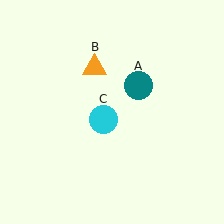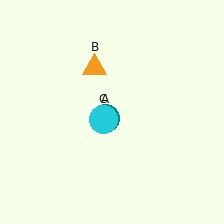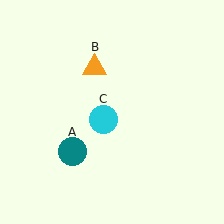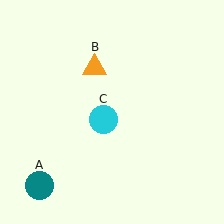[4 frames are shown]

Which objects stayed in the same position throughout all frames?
Orange triangle (object B) and cyan circle (object C) remained stationary.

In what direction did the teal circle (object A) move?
The teal circle (object A) moved down and to the left.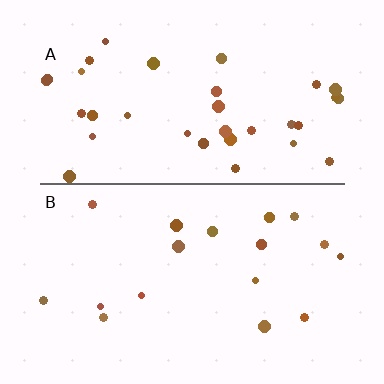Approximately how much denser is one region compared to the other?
Approximately 2.0× — region A over region B.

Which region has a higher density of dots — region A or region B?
A (the top).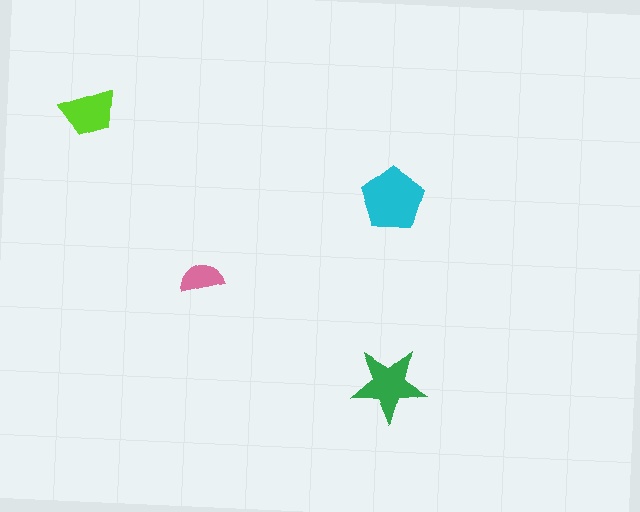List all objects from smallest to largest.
The pink semicircle, the lime trapezoid, the green star, the cyan pentagon.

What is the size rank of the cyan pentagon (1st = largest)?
1st.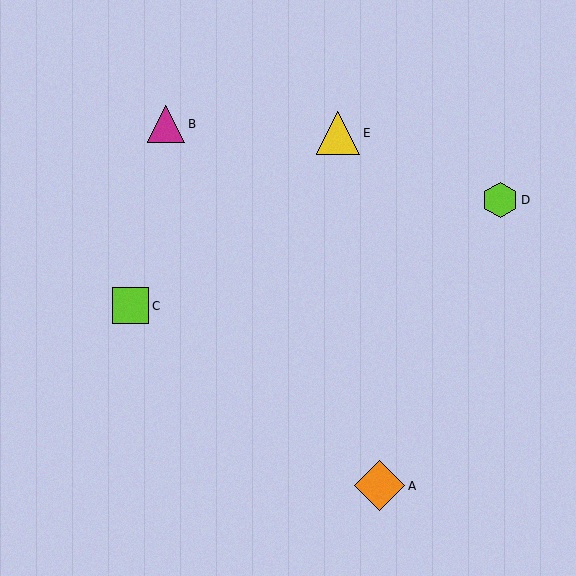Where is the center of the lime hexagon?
The center of the lime hexagon is at (500, 200).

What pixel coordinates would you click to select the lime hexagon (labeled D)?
Click at (500, 200) to select the lime hexagon D.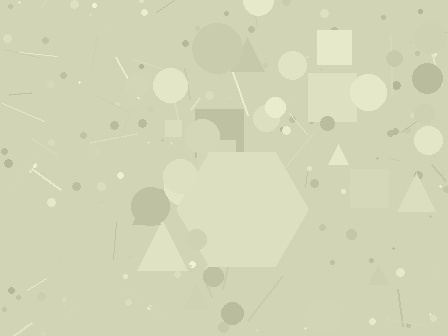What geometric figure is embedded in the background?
A hexagon is embedded in the background.